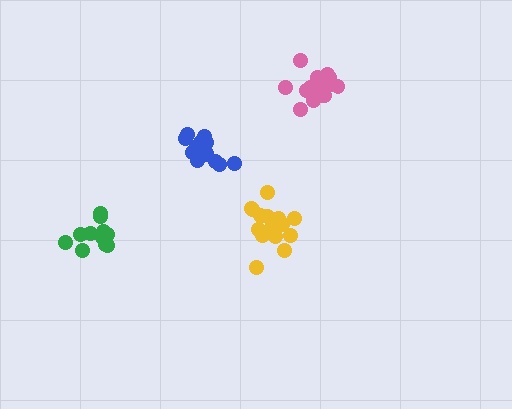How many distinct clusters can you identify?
There are 4 distinct clusters.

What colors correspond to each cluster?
The clusters are colored: pink, yellow, green, blue.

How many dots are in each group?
Group 1: 17 dots, Group 2: 16 dots, Group 3: 11 dots, Group 4: 13 dots (57 total).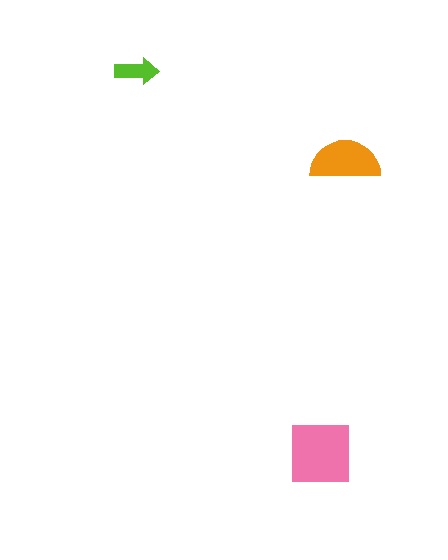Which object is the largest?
The pink square.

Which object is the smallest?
The lime arrow.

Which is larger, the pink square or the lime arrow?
The pink square.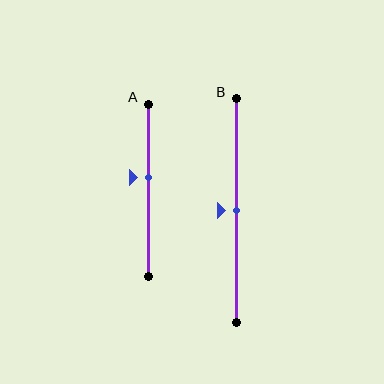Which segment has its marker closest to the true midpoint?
Segment B has its marker closest to the true midpoint.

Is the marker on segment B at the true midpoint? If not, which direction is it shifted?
Yes, the marker on segment B is at the true midpoint.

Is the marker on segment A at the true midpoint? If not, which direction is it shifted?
No, the marker on segment A is shifted upward by about 7% of the segment length.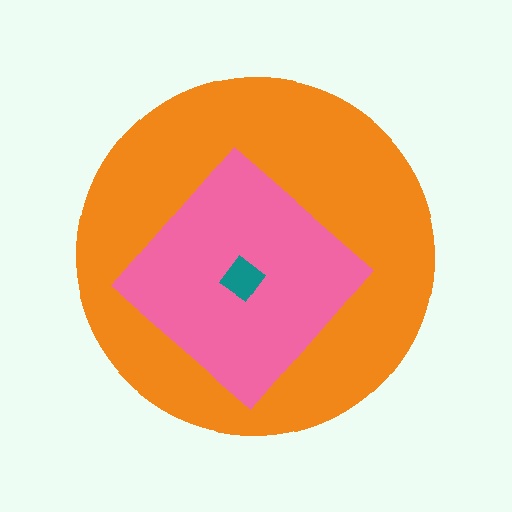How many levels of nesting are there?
3.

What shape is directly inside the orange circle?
The pink diamond.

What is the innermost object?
The teal diamond.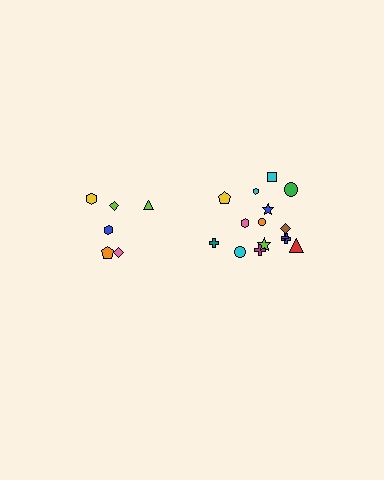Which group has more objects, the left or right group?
The right group.